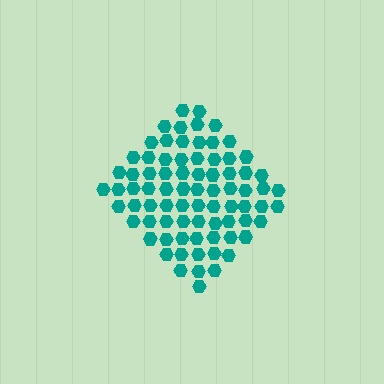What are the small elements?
The small elements are hexagons.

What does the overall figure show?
The overall figure shows a diamond.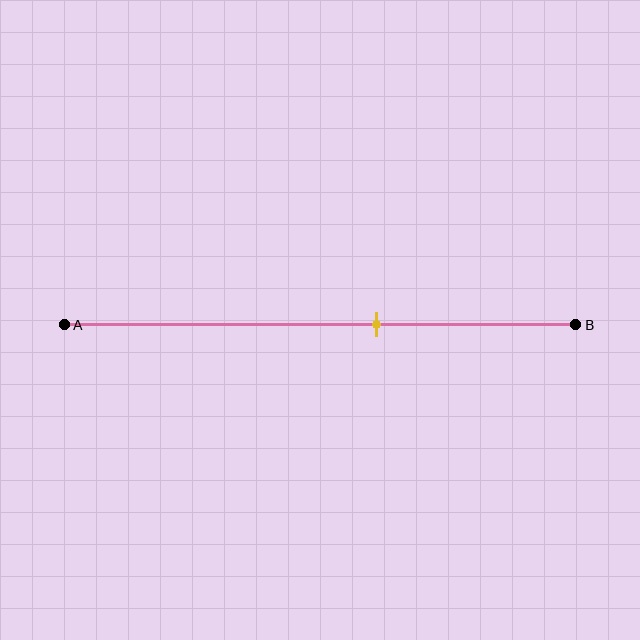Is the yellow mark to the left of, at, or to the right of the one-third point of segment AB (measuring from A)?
The yellow mark is to the right of the one-third point of segment AB.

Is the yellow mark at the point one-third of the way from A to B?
No, the mark is at about 60% from A, not at the 33% one-third point.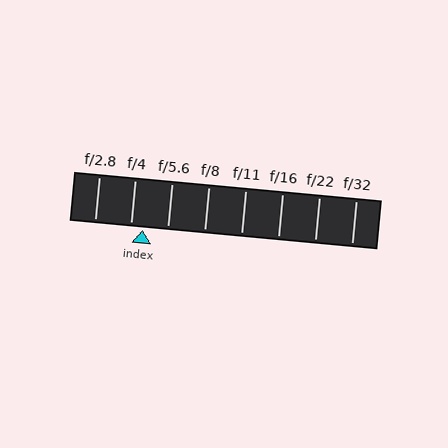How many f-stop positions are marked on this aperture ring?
There are 8 f-stop positions marked.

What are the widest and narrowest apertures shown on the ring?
The widest aperture shown is f/2.8 and the narrowest is f/32.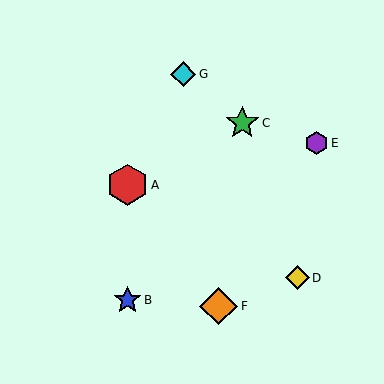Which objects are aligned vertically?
Objects A, B are aligned vertically.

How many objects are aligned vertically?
2 objects (A, B) are aligned vertically.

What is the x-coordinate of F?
Object F is at x≈219.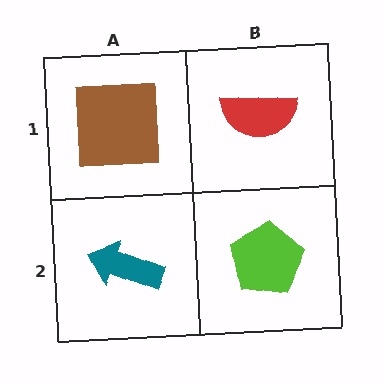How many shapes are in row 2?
2 shapes.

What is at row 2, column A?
A teal arrow.